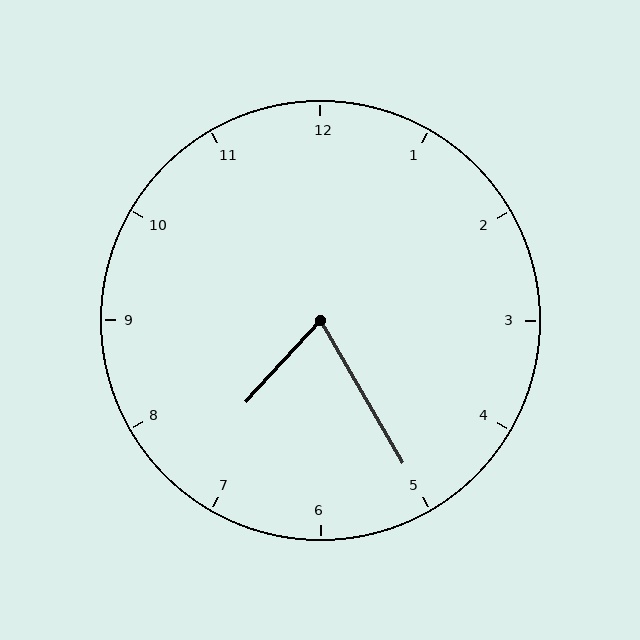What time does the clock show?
7:25.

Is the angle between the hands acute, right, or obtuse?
It is acute.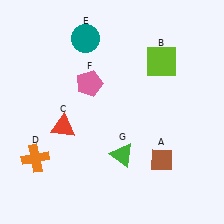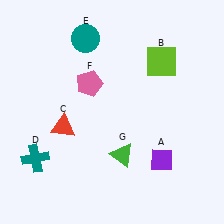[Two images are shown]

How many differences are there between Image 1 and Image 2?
There are 2 differences between the two images.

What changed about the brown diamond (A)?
In Image 1, A is brown. In Image 2, it changed to purple.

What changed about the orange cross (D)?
In Image 1, D is orange. In Image 2, it changed to teal.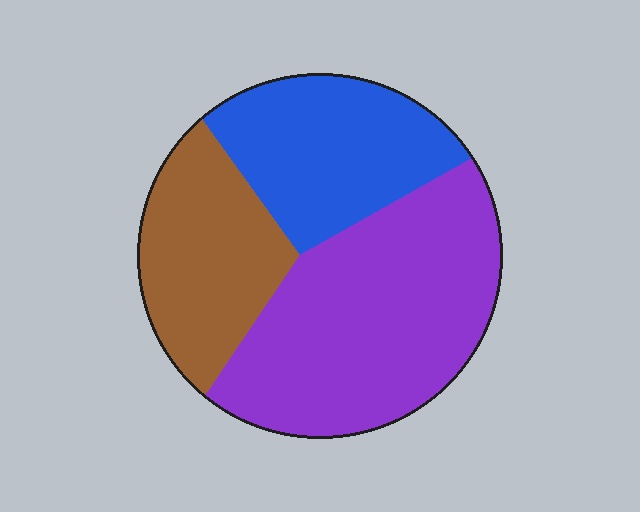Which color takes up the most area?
Purple, at roughly 50%.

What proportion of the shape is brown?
Brown covers about 25% of the shape.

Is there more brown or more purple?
Purple.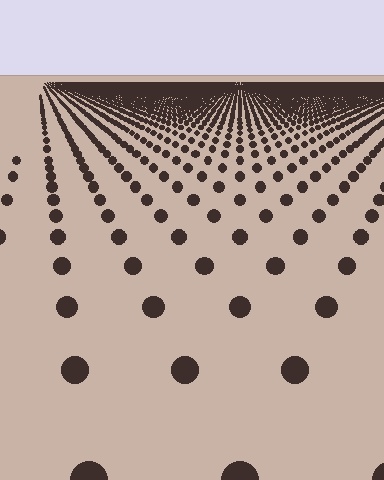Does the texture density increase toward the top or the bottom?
Density increases toward the top.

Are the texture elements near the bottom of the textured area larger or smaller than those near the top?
Larger. Near the bottom, elements are closer to the viewer and appear at a bigger on-screen size.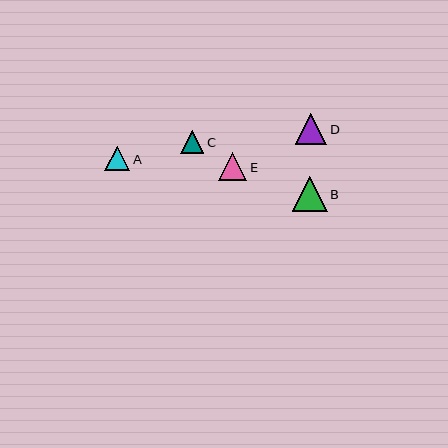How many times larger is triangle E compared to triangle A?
Triangle E is approximately 1.1 times the size of triangle A.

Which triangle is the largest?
Triangle B is the largest with a size of approximately 35 pixels.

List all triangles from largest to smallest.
From largest to smallest: B, D, E, A, C.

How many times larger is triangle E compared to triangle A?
Triangle E is approximately 1.1 times the size of triangle A.